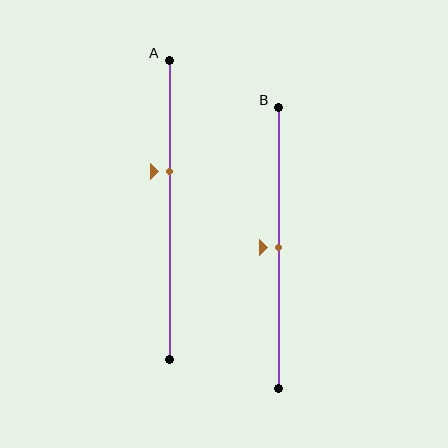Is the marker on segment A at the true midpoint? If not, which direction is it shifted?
No, the marker on segment A is shifted upward by about 13% of the segment length.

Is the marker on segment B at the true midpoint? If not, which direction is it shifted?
Yes, the marker on segment B is at the true midpoint.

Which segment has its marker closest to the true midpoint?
Segment B has its marker closest to the true midpoint.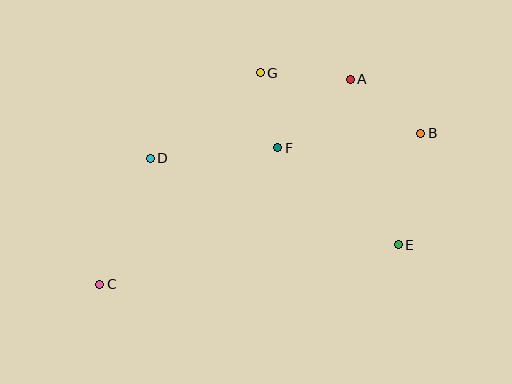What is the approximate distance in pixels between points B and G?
The distance between B and G is approximately 171 pixels.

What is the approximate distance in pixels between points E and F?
The distance between E and F is approximately 155 pixels.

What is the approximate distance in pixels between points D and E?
The distance between D and E is approximately 262 pixels.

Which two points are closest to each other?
Points F and G are closest to each other.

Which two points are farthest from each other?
Points B and C are farthest from each other.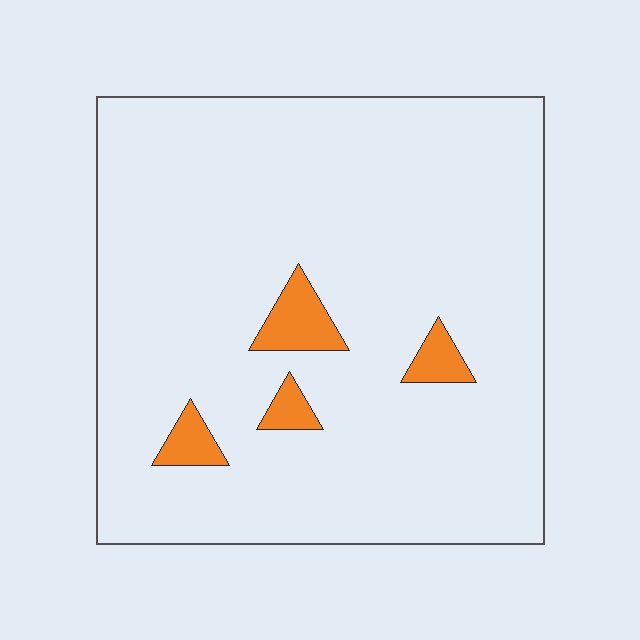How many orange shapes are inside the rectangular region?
4.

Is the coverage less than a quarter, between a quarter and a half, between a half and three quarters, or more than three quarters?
Less than a quarter.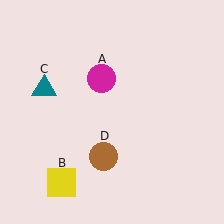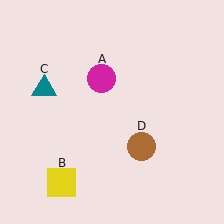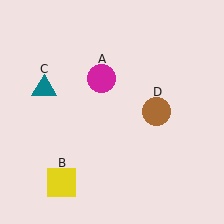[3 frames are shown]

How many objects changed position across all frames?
1 object changed position: brown circle (object D).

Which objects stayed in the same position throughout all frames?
Magenta circle (object A) and yellow square (object B) and teal triangle (object C) remained stationary.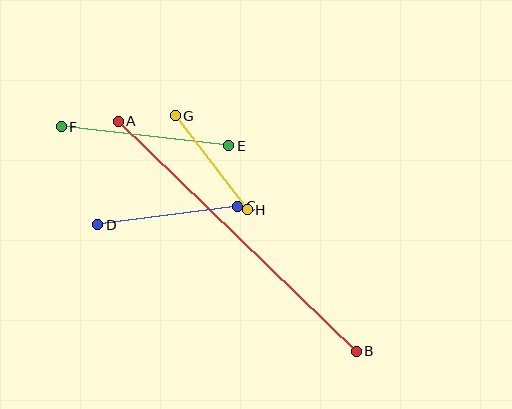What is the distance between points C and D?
The distance is approximately 141 pixels.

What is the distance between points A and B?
The distance is approximately 331 pixels.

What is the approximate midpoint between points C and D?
The midpoint is at approximately (168, 216) pixels.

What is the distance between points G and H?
The distance is approximately 118 pixels.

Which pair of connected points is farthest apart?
Points A and B are farthest apart.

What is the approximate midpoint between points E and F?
The midpoint is at approximately (145, 136) pixels.